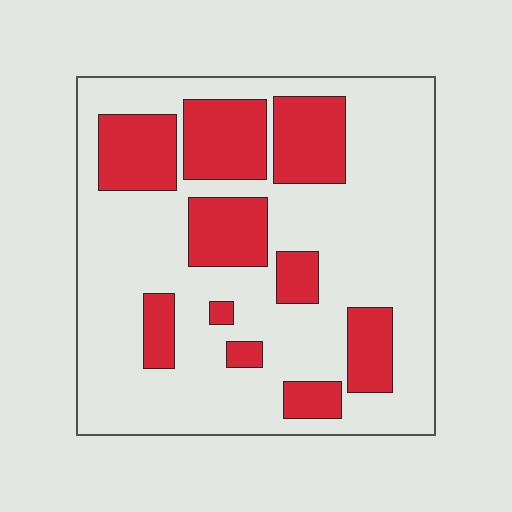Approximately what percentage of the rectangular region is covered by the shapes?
Approximately 30%.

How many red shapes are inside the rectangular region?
10.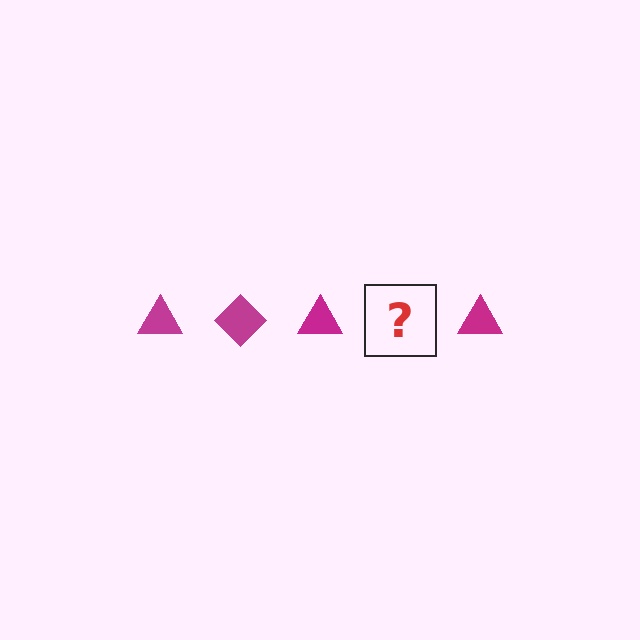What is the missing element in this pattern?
The missing element is a magenta diamond.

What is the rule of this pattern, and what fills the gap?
The rule is that the pattern cycles through triangle, diamond shapes in magenta. The gap should be filled with a magenta diamond.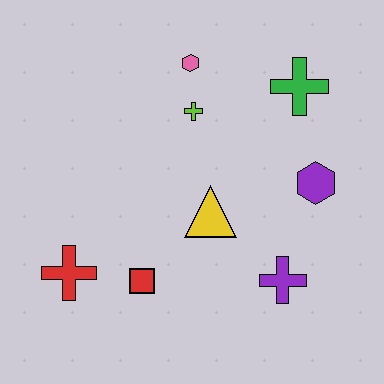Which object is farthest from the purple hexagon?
The red cross is farthest from the purple hexagon.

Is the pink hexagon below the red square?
No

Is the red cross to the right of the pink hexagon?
No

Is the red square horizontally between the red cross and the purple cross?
Yes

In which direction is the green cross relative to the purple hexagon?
The green cross is above the purple hexagon.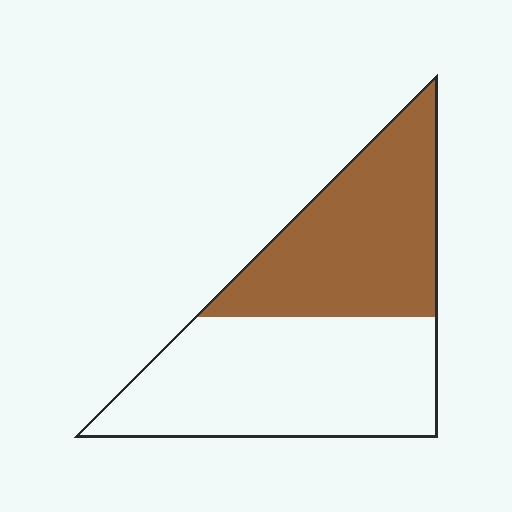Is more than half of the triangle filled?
No.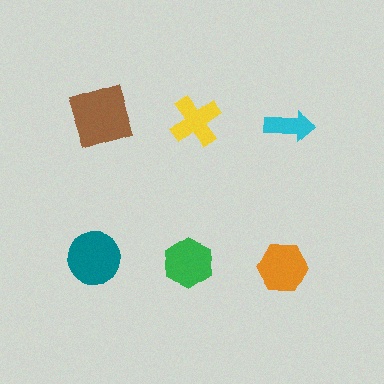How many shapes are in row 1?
3 shapes.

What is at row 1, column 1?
A brown square.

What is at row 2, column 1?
A teal circle.